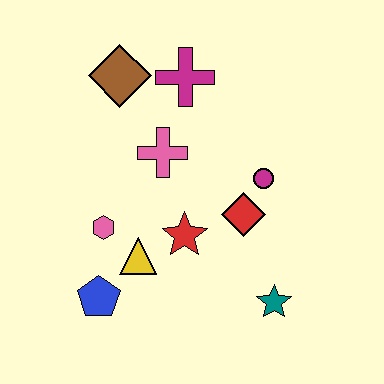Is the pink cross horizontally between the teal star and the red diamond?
No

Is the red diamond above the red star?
Yes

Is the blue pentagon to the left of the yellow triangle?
Yes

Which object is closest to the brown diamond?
The magenta cross is closest to the brown diamond.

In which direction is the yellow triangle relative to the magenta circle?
The yellow triangle is to the left of the magenta circle.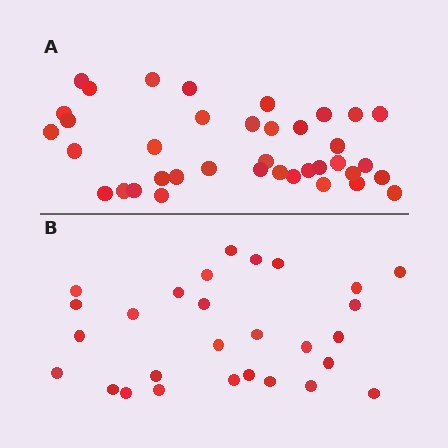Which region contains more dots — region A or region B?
Region A (the top region) has more dots.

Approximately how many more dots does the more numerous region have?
Region A has roughly 10 or so more dots than region B.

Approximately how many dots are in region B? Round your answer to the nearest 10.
About 30 dots. (The exact count is 28, which rounds to 30.)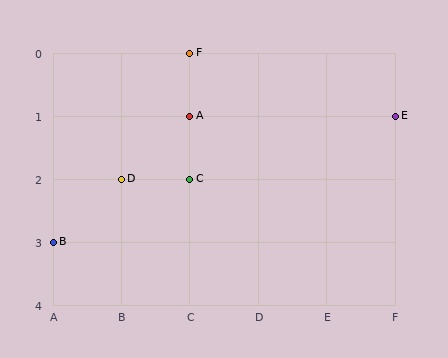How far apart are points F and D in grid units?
Points F and D are 1 column and 2 rows apart (about 2.2 grid units diagonally).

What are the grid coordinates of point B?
Point B is at grid coordinates (A, 3).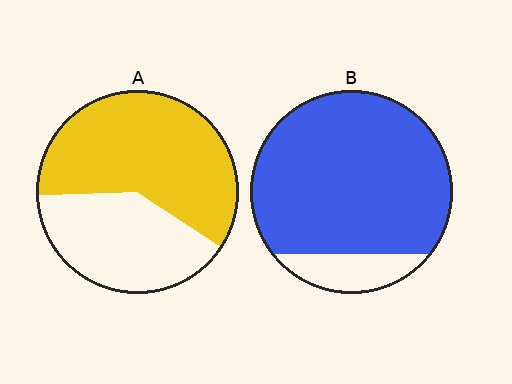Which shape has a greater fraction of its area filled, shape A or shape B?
Shape B.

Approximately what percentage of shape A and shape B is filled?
A is approximately 60% and B is approximately 85%.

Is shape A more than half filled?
Yes.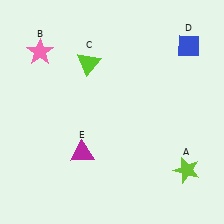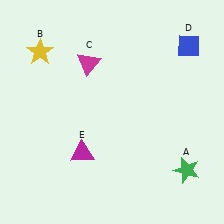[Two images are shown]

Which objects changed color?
A changed from lime to green. B changed from pink to yellow. C changed from lime to magenta.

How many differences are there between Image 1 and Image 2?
There are 3 differences between the two images.